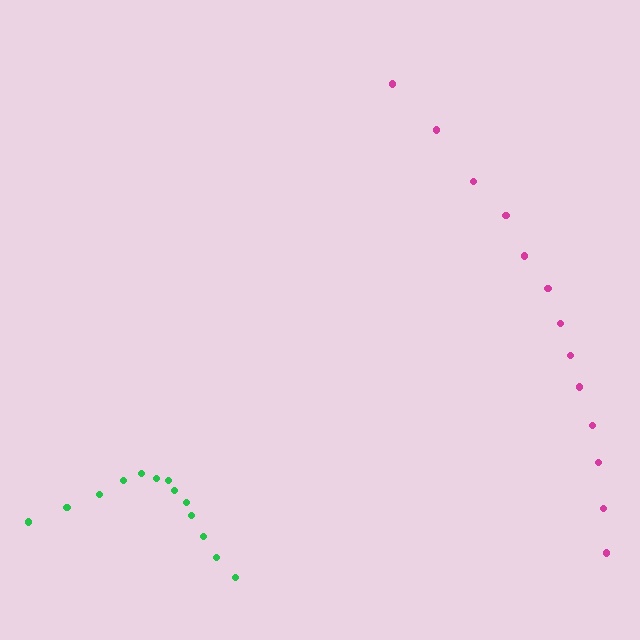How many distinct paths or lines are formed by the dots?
There are 2 distinct paths.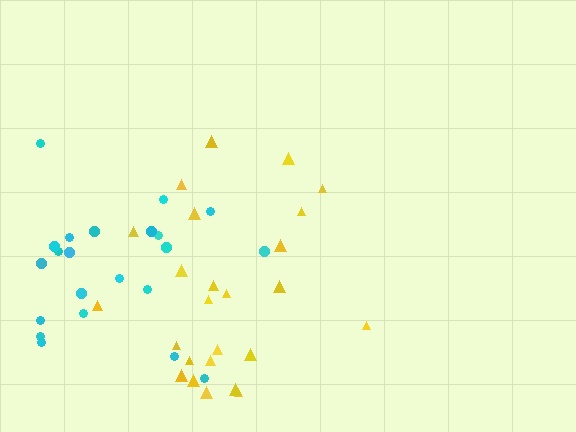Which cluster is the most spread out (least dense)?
Yellow.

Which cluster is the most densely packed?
Cyan.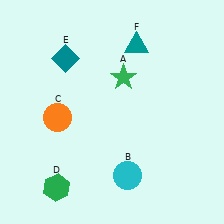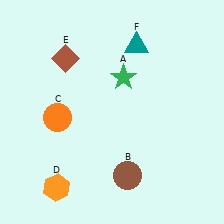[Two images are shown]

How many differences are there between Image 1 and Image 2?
There are 3 differences between the two images.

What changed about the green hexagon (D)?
In Image 1, D is green. In Image 2, it changed to orange.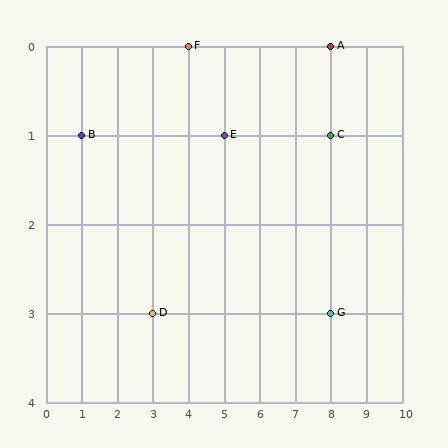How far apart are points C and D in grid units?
Points C and D are 5 columns and 2 rows apart (about 5.4 grid units diagonally).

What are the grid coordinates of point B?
Point B is at grid coordinates (1, 1).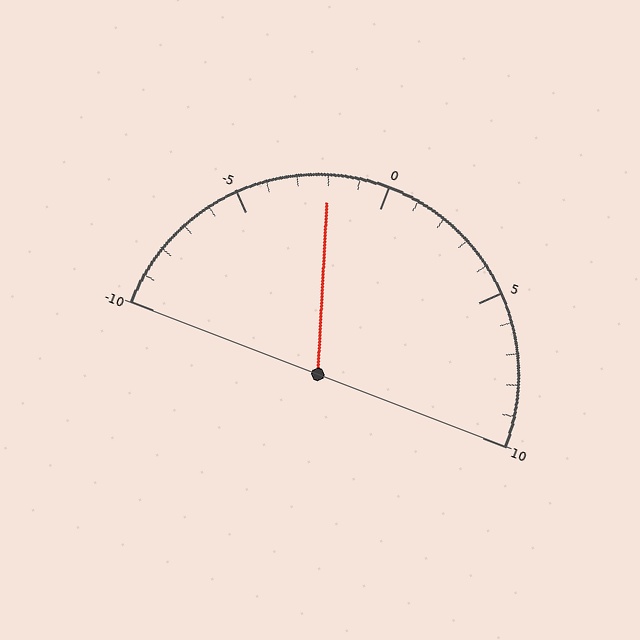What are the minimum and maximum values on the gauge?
The gauge ranges from -10 to 10.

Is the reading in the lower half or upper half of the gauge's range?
The reading is in the lower half of the range (-10 to 10).